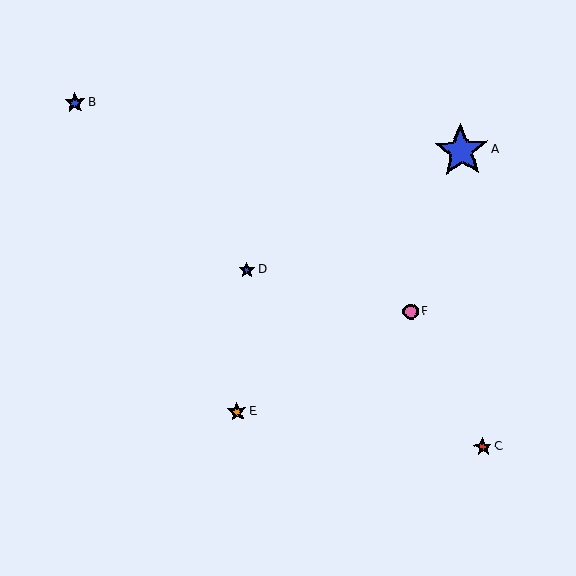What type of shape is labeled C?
Shape C is a red star.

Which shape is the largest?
The blue star (labeled A) is the largest.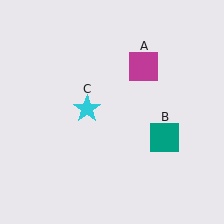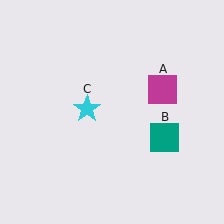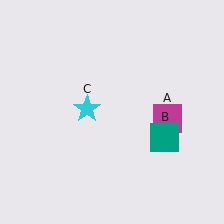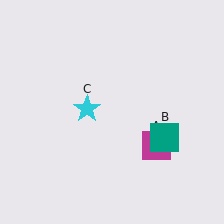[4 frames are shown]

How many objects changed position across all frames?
1 object changed position: magenta square (object A).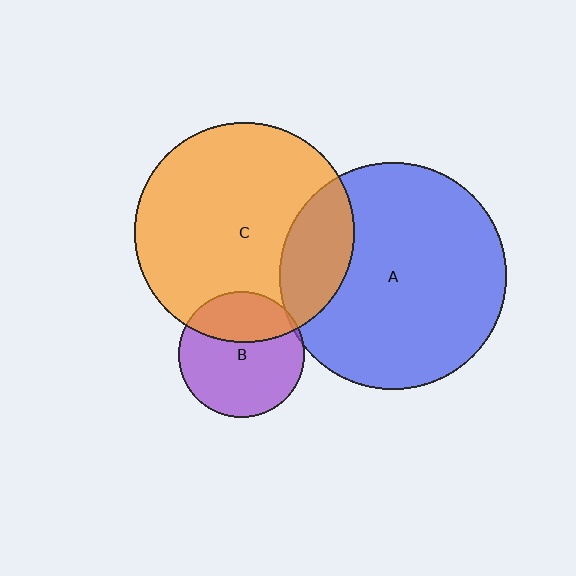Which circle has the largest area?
Circle A (blue).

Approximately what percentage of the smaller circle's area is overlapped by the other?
Approximately 20%.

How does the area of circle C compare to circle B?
Approximately 3.1 times.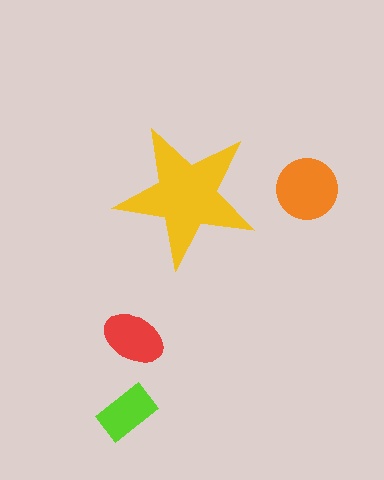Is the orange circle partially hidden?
No, the orange circle is fully visible.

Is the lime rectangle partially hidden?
No, the lime rectangle is fully visible.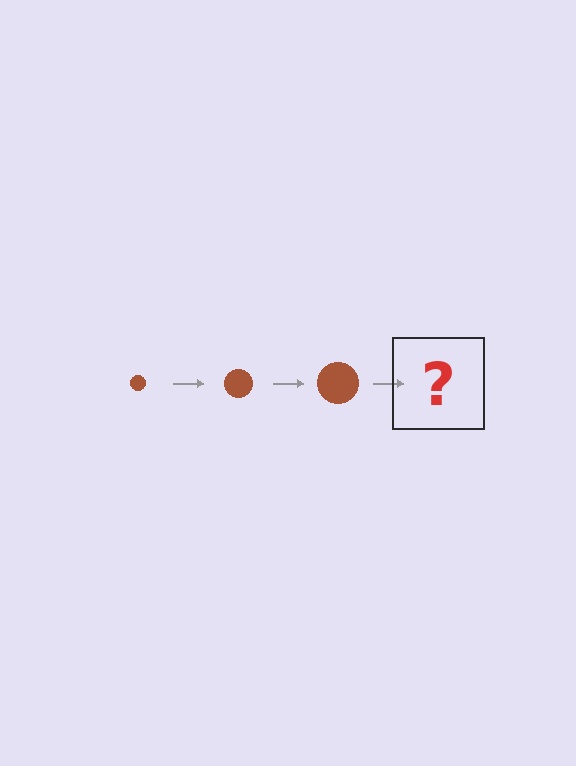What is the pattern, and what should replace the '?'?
The pattern is that the circle gets progressively larger each step. The '?' should be a brown circle, larger than the previous one.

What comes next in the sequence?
The next element should be a brown circle, larger than the previous one.